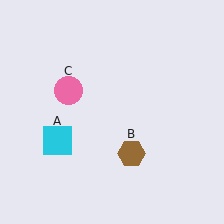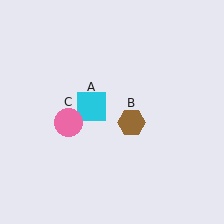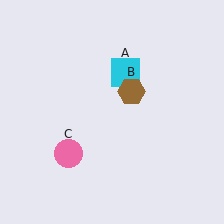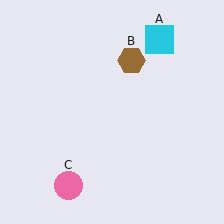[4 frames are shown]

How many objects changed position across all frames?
3 objects changed position: cyan square (object A), brown hexagon (object B), pink circle (object C).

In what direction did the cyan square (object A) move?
The cyan square (object A) moved up and to the right.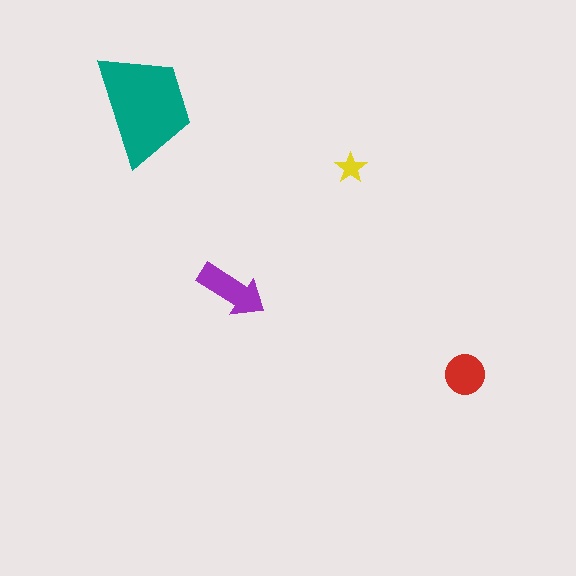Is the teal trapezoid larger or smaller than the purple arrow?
Larger.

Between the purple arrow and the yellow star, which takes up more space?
The purple arrow.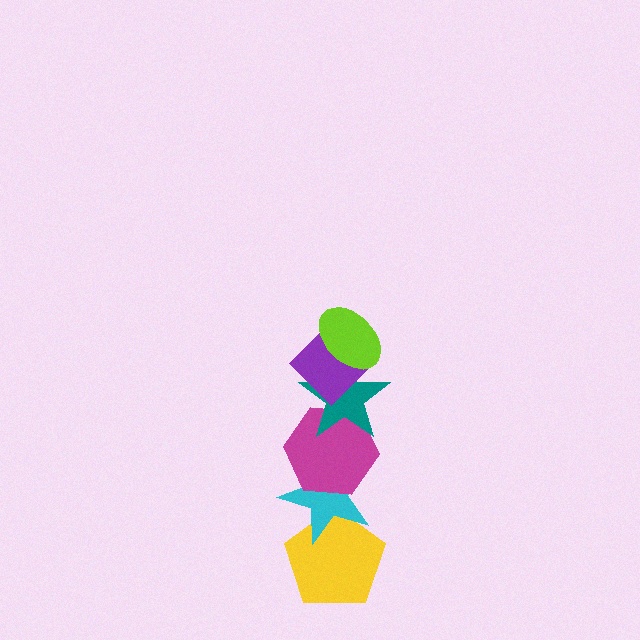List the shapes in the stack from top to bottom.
From top to bottom: the lime ellipse, the purple diamond, the teal star, the magenta hexagon, the cyan star, the yellow pentagon.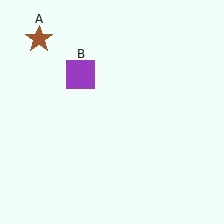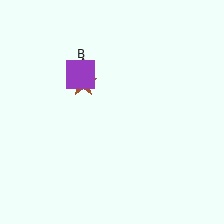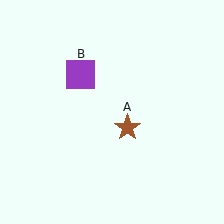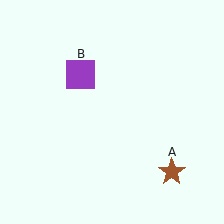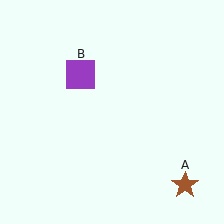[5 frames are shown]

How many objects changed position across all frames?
1 object changed position: brown star (object A).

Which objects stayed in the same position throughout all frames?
Purple square (object B) remained stationary.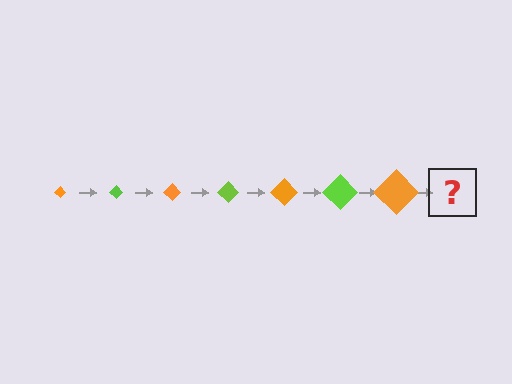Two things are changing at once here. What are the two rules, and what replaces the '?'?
The two rules are that the diamond grows larger each step and the color cycles through orange and lime. The '?' should be a lime diamond, larger than the previous one.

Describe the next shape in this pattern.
It should be a lime diamond, larger than the previous one.